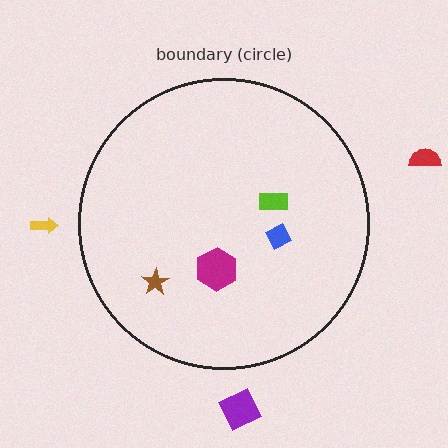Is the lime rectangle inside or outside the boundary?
Inside.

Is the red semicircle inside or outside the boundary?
Outside.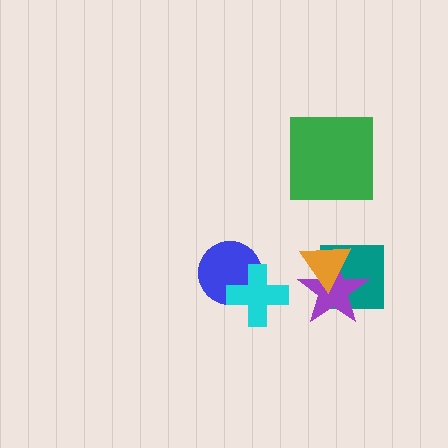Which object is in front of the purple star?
The orange triangle is in front of the purple star.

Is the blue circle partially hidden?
Yes, it is partially covered by another shape.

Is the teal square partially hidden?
Yes, it is partially covered by another shape.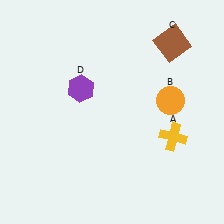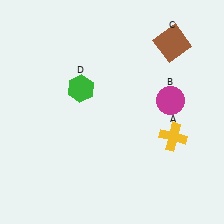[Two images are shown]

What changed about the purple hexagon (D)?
In Image 1, D is purple. In Image 2, it changed to green.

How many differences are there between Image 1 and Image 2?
There are 2 differences between the two images.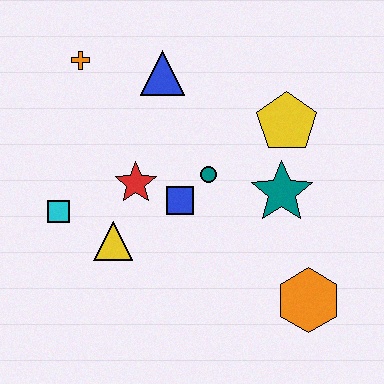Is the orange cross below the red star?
No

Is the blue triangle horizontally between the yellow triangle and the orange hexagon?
Yes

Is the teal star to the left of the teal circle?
No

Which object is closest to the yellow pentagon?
The teal star is closest to the yellow pentagon.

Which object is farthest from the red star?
The orange hexagon is farthest from the red star.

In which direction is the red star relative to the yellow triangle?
The red star is above the yellow triangle.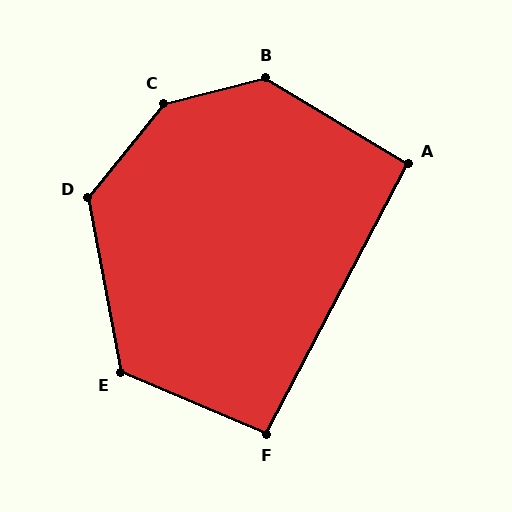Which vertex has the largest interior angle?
C, at approximately 143 degrees.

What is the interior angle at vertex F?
Approximately 95 degrees (approximately right).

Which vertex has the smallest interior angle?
A, at approximately 93 degrees.